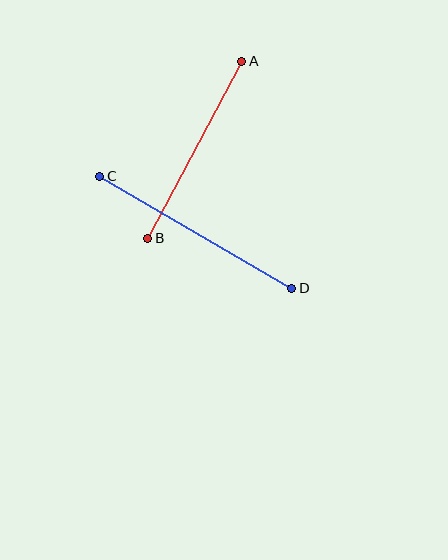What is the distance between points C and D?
The distance is approximately 222 pixels.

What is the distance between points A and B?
The distance is approximately 200 pixels.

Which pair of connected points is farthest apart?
Points C and D are farthest apart.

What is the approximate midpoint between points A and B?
The midpoint is at approximately (195, 150) pixels.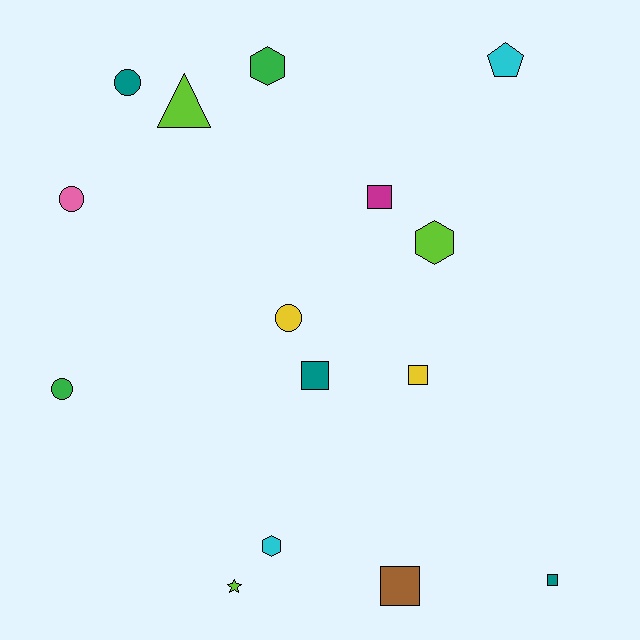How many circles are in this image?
There are 4 circles.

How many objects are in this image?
There are 15 objects.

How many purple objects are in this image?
There are no purple objects.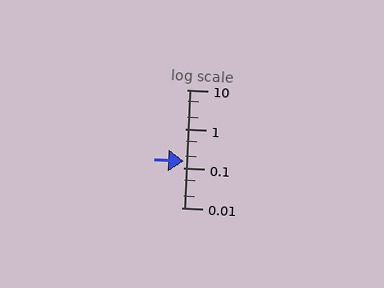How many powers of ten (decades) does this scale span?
The scale spans 3 decades, from 0.01 to 10.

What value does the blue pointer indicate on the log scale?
The pointer indicates approximately 0.15.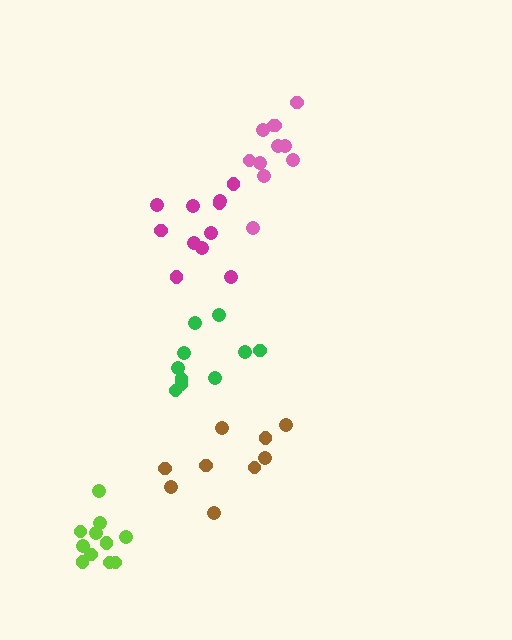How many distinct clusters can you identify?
There are 5 distinct clusters.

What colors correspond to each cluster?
The clusters are colored: brown, green, lime, magenta, pink.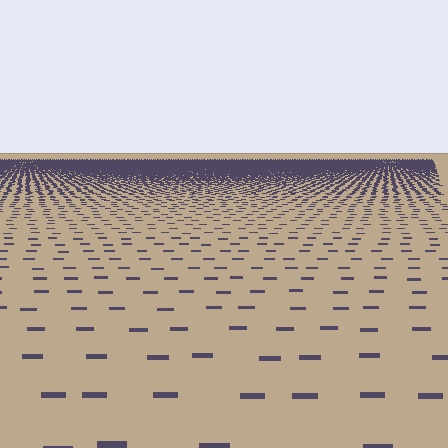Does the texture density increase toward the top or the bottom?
Density increases toward the top.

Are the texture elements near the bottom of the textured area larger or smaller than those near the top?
Larger. Near the bottom, elements are closer to the viewer and appear at a bigger on-screen size.